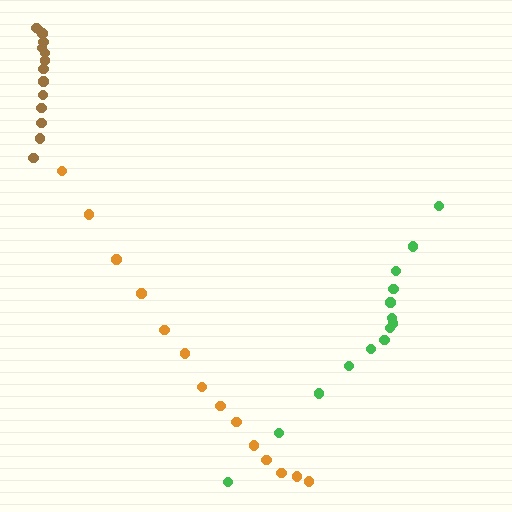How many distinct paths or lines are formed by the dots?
There are 3 distinct paths.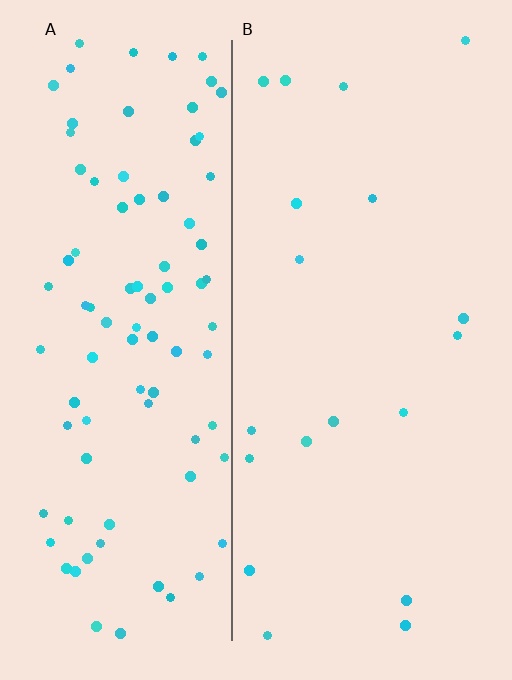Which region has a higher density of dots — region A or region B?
A (the left).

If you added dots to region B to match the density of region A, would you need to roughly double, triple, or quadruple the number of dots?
Approximately quadruple.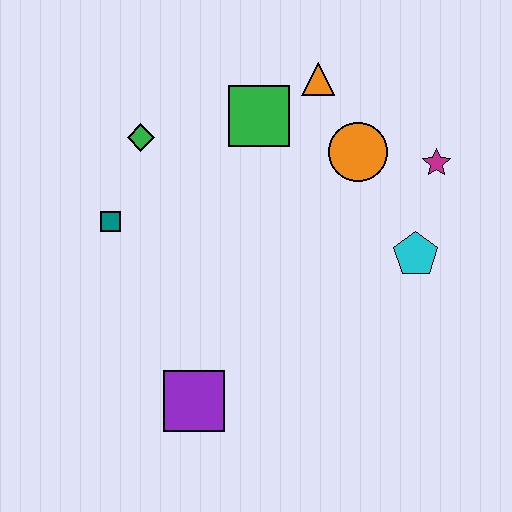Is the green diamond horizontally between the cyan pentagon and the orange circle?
No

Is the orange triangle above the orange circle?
Yes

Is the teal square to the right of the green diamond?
No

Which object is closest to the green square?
The orange triangle is closest to the green square.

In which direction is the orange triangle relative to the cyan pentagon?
The orange triangle is above the cyan pentagon.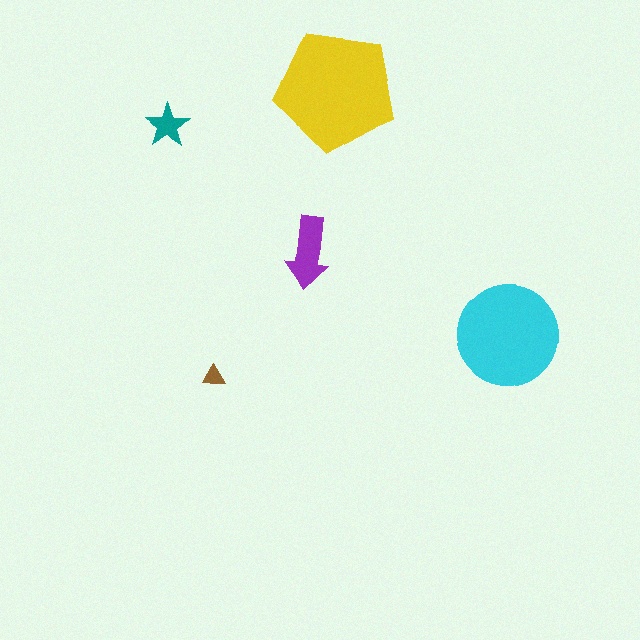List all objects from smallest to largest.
The brown triangle, the teal star, the purple arrow, the cyan circle, the yellow pentagon.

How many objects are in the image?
There are 5 objects in the image.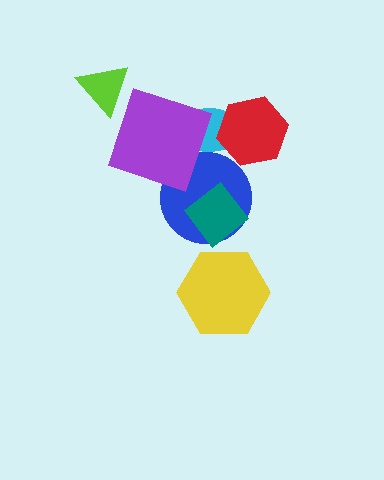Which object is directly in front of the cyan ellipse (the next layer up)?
The red hexagon is directly in front of the cyan ellipse.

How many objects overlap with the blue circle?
3 objects overlap with the blue circle.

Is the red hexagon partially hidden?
No, no other shape covers it.